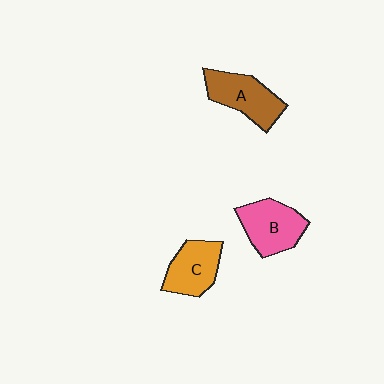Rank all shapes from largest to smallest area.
From largest to smallest: A (brown), B (pink), C (orange).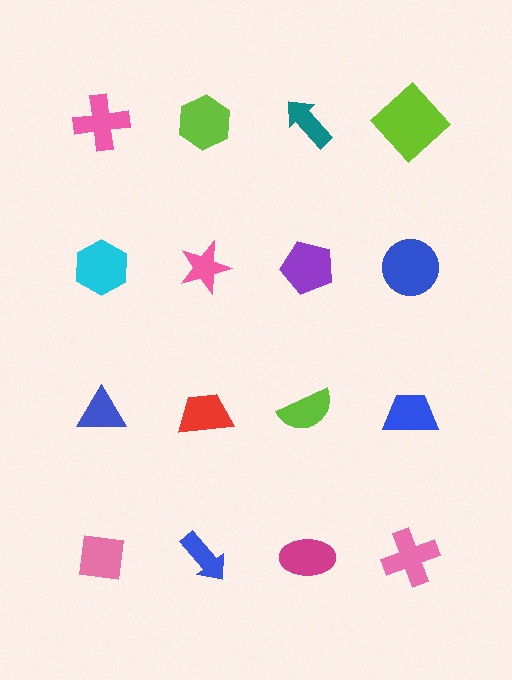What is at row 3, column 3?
A lime semicircle.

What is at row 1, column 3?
A teal arrow.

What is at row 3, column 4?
A blue trapezoid.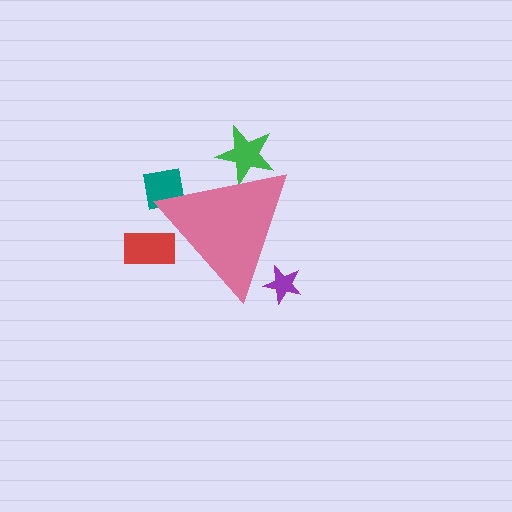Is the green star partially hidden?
Yes, the green star is partially hidden behind the pink triangle.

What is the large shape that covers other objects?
A pink triangle.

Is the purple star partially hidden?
Yes, the purple star is partially hidden behind the pink triangle.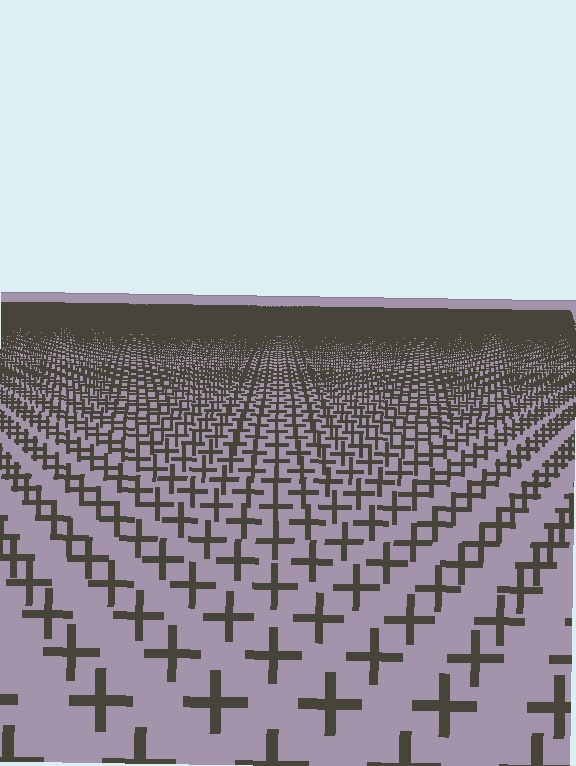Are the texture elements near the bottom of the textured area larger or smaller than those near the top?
Larger. Near the bottom, elements are closer to the viewer and appear at a bigger on-screen size.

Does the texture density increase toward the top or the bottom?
Density increases toward the top.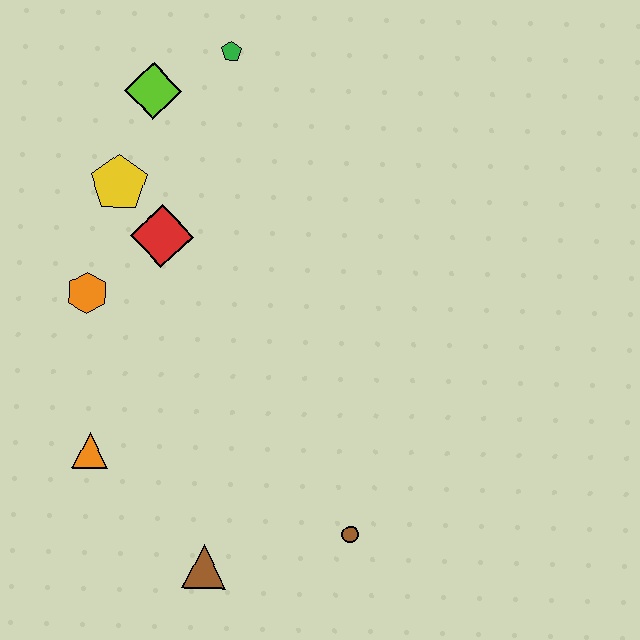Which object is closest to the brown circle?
The brown triangle is closest to the brown circle.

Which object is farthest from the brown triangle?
The green pentagon is farthest from the brown triangle.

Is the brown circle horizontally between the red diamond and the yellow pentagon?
No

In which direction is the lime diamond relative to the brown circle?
The lime diamond is above the brown circle.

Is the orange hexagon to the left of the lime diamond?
Yes